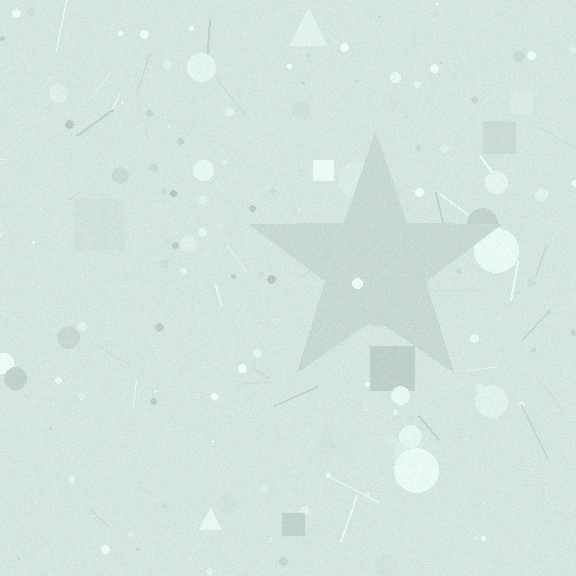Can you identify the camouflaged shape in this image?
The camouflaged shape is a star.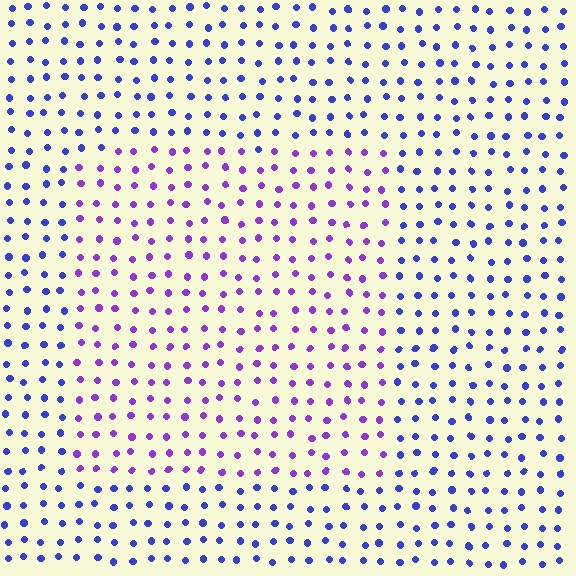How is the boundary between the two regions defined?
The boundary is defined purely by a slight shift in hue (about 41 degrees). Spacing, size, and orientation are identical on both sides.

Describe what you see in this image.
The image is filled with small blue elements in a uniform arrangement. A rectangle-shaped region is visible where the elements are tinted to a slightly different hue, forming a subtle color boundary.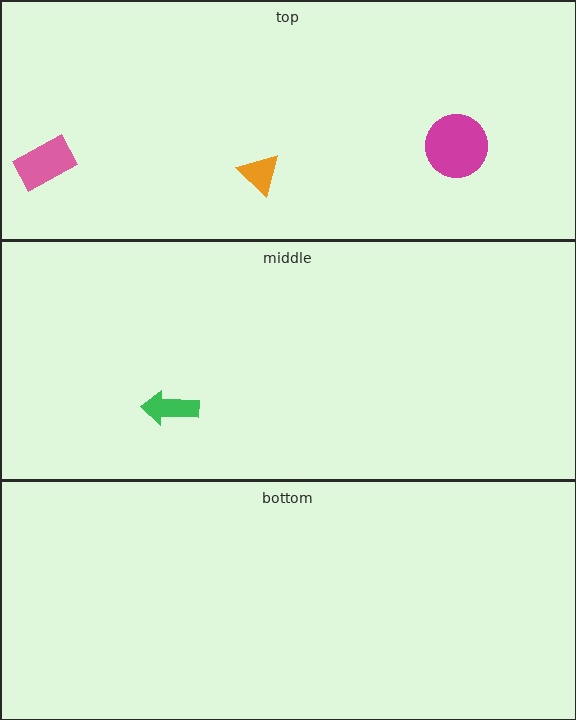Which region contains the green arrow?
The middle region.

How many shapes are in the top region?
3.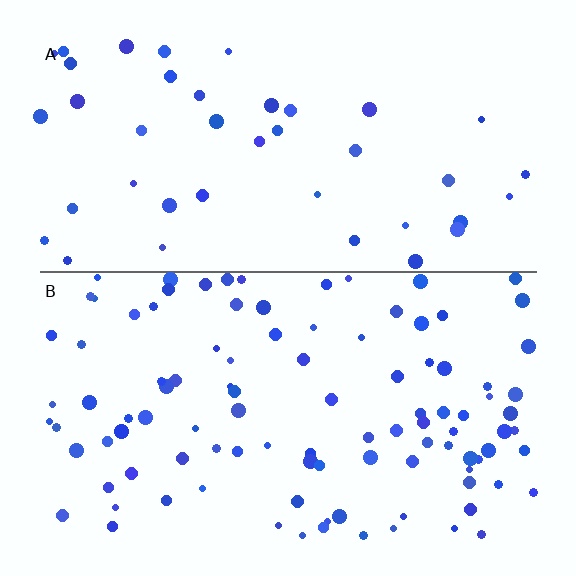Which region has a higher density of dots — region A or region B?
B (the bottom).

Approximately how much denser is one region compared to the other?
Approximately 2.5× — region B over region A.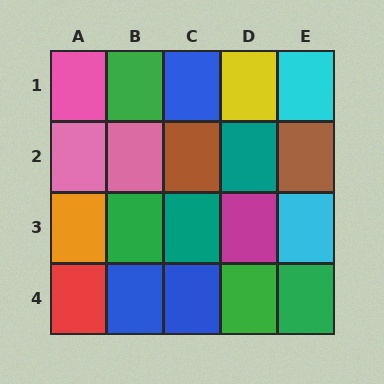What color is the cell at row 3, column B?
Green.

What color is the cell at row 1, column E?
Cyan.